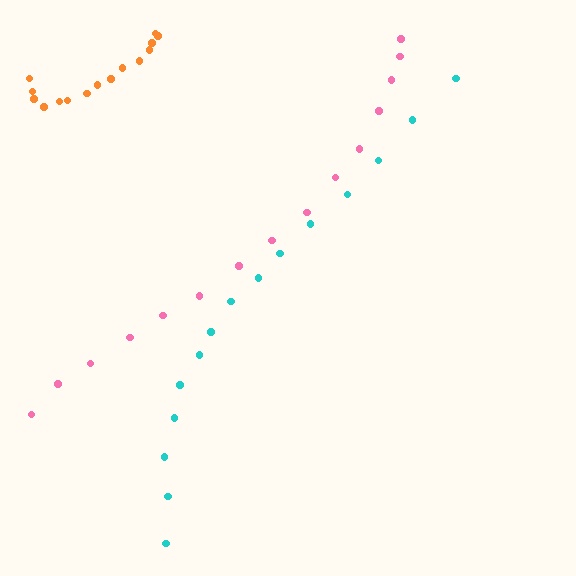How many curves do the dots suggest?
There are 3 distinct paths.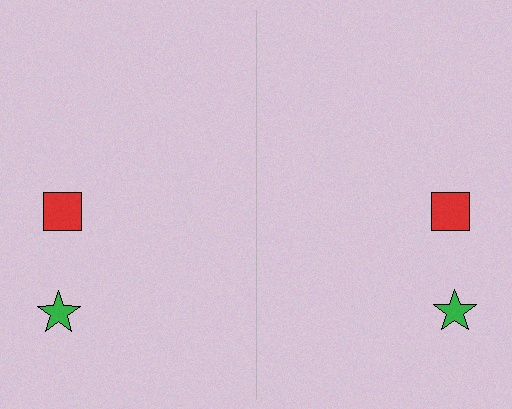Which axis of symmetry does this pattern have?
The pattern has a vertical axis of symmetry running through the center of the image.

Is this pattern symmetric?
Yes, this pattern has bilateral (reflection) symmetry.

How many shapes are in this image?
There are 4 shapes in this image.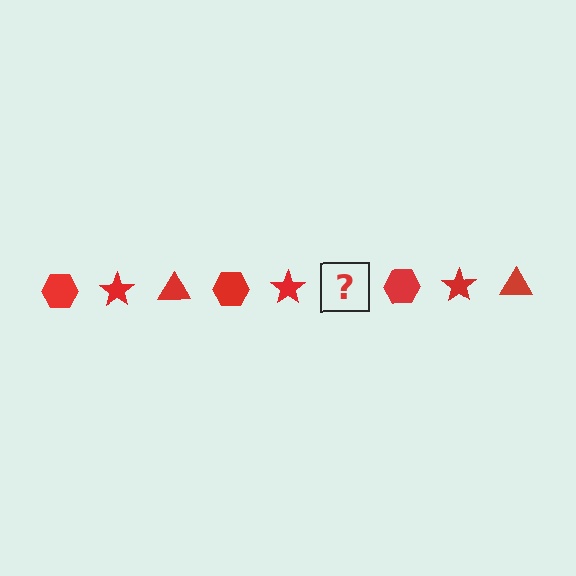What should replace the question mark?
The question mark should be replaced with a red triangle.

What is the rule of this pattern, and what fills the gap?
The rule is that the pattern cycles through hexagon, star, triangle shapes in red. The gap should be filled with a red triangle.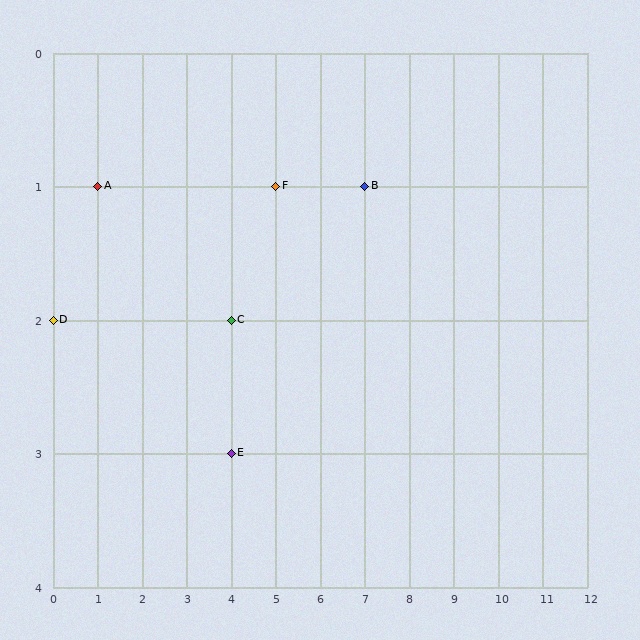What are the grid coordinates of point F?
Point F is at grid coordinates (5, 1).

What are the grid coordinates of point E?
Point E is at grid coordinates (4, 3).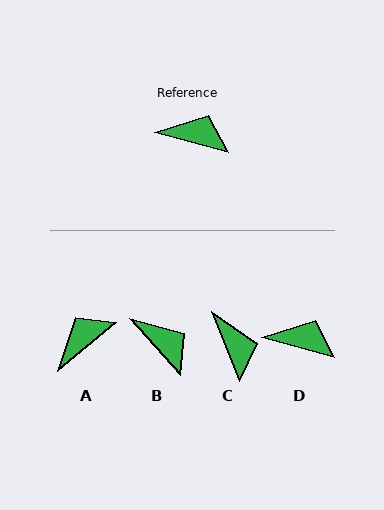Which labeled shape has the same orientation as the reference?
D.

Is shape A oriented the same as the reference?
No, it is off by about 55 degrees.